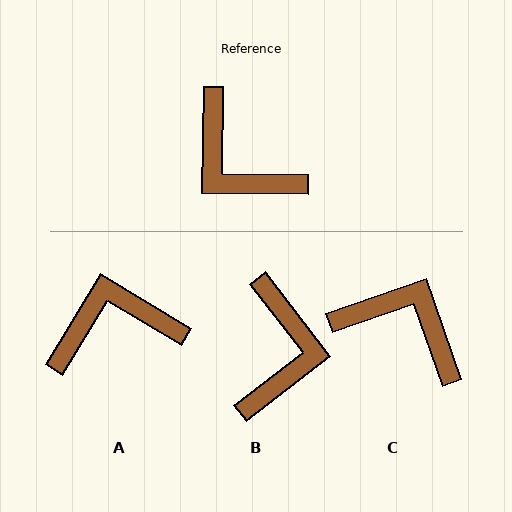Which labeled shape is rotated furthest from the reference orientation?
C, about 160 degrees away.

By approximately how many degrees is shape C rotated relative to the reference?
Approximately 160 degrees clockwise.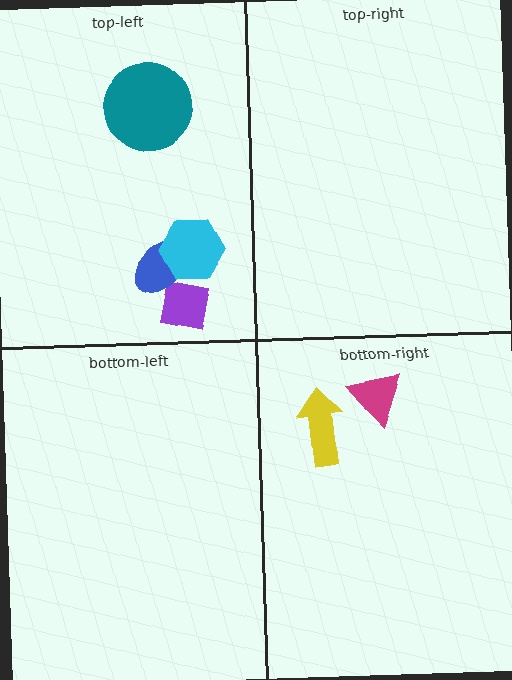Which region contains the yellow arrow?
The bottom-right region.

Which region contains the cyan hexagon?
The top-left region.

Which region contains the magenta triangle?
The bottom-right region.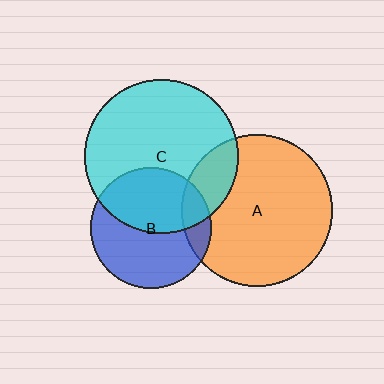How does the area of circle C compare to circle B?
Approximately 1.6 times.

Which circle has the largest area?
Circle C (cyan).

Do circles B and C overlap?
Yes.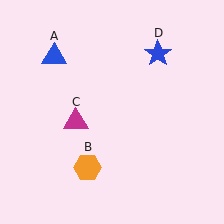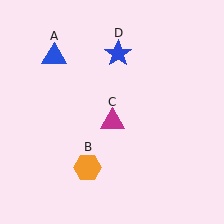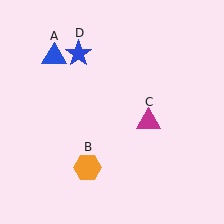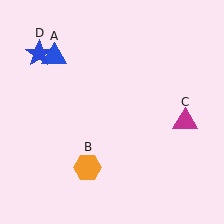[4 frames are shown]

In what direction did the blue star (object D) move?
The blue star (object D) moved left.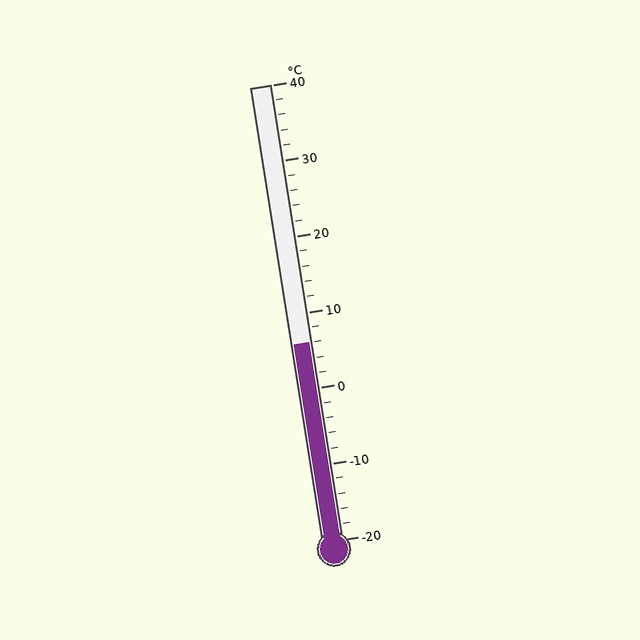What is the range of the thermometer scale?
The thermometer scale ranges from -20°C to 40°C.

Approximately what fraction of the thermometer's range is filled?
The thermometer is filled to approximately 45% of its range.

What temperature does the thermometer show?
The thermometer shows approximately 6°C.